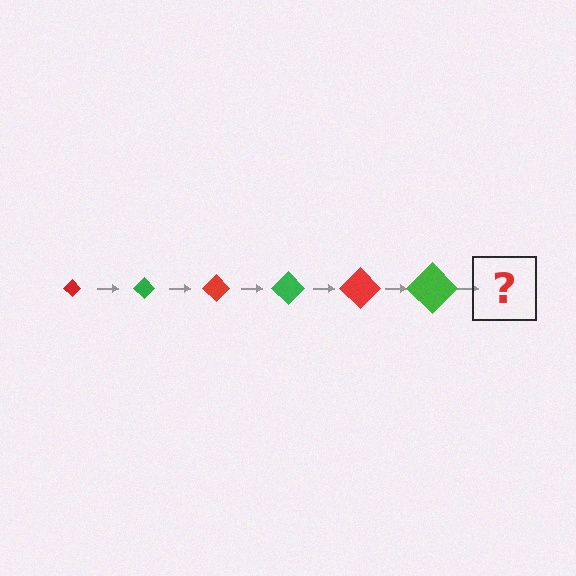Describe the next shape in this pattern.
It should be a red diamond, larger than the previous one.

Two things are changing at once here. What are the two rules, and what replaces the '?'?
The two rules are that the diamond grows larger each step and the color cycles through red and green. The '?' should be a red diamond, larger than the previous one.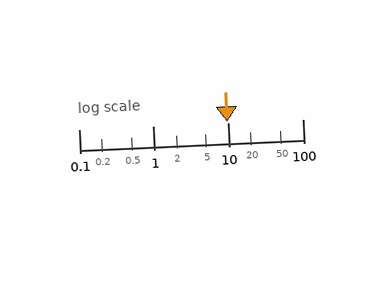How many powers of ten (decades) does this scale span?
The scale spans 3 decades, from 0.1 to 100.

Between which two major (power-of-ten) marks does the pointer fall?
The pointer is between 1 and 10.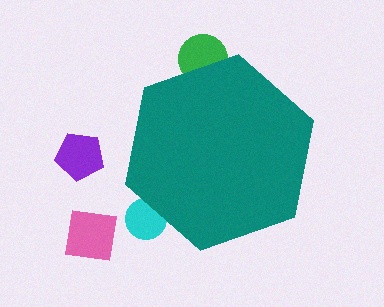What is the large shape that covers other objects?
A teal hexagon.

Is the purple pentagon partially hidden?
No, the purple pentagon is fully visible.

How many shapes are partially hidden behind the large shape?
2 shapes are partially hidden.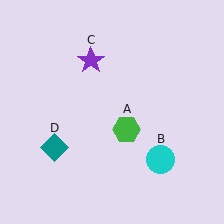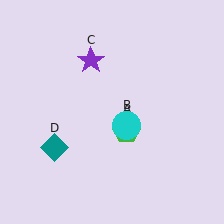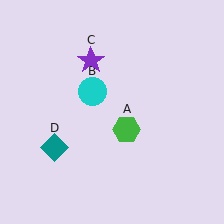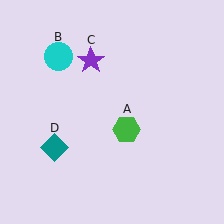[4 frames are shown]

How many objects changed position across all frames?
1 object changed position: cyan circle (object B).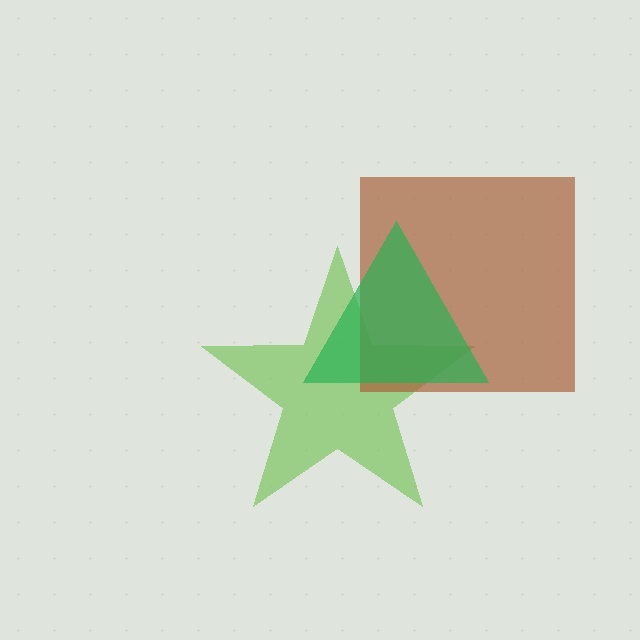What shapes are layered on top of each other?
The layered shapes are: a lime star, a brown square, a green triangle.